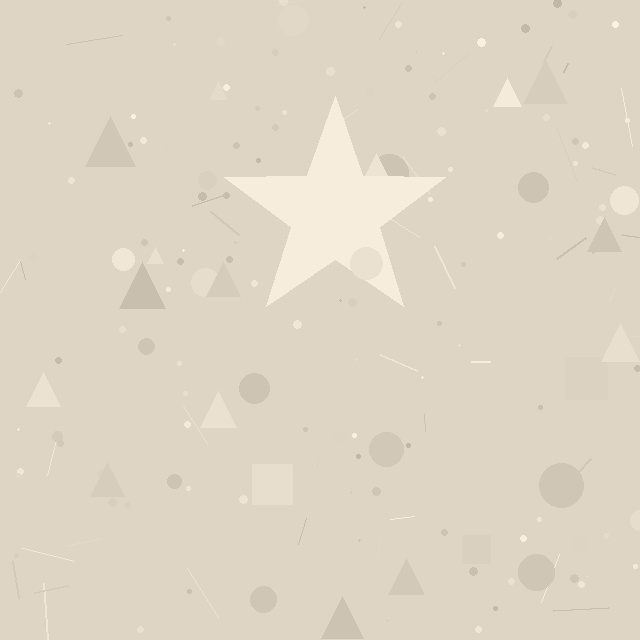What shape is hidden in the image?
A star is hidden in the image.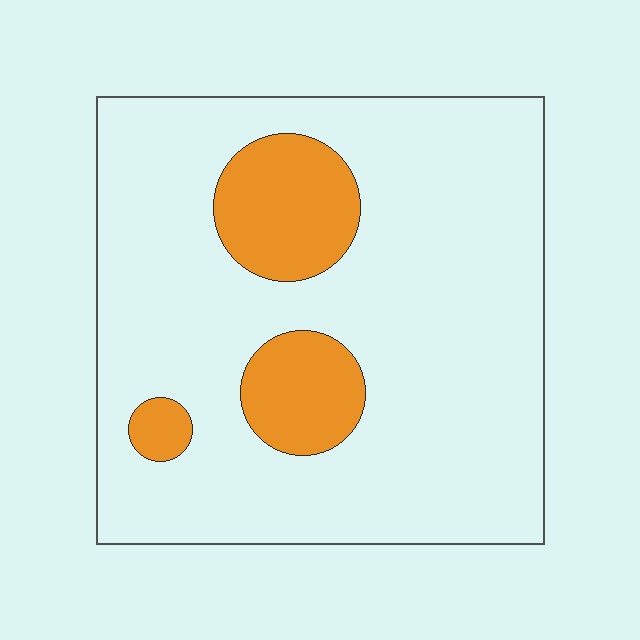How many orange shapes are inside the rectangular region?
3.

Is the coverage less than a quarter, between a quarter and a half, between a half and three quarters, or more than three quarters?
Less than a quarter.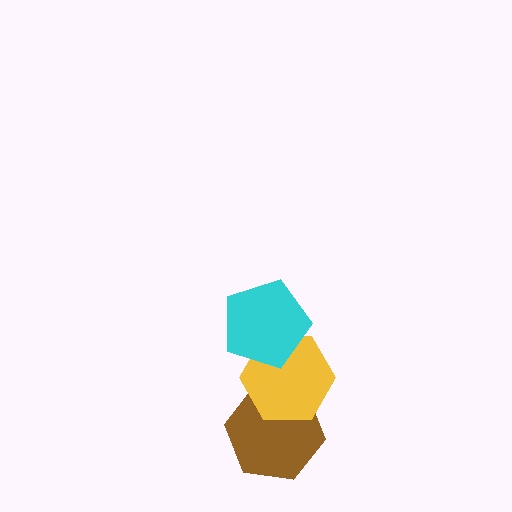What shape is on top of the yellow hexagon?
The cyan pentagon is on top of the yellow hexagon.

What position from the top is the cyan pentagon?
The cyan pentagon is 1st from the top.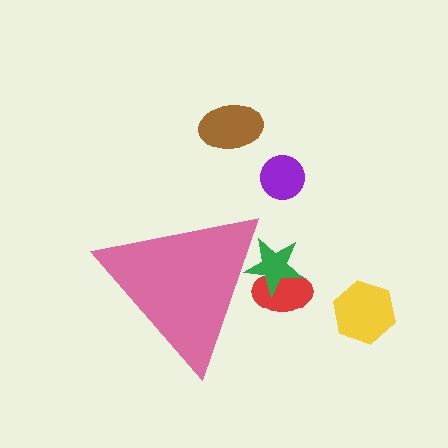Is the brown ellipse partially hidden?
No, the brown ellipse is fully visible.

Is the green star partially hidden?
Yes, the green star is partially hidden behind the pink triangle.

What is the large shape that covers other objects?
A pink triangle.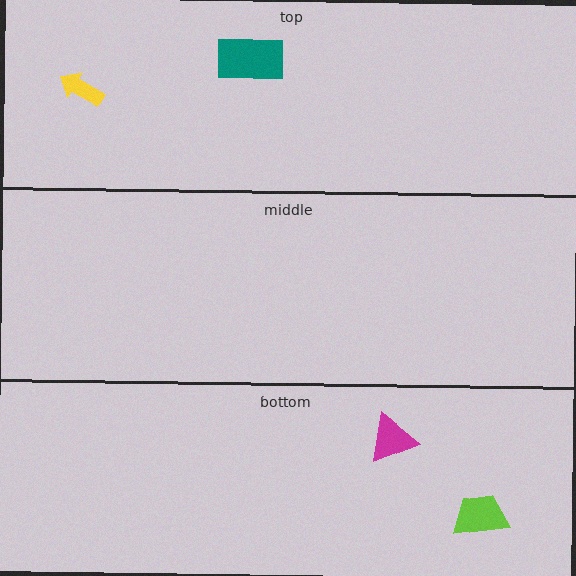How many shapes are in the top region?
2.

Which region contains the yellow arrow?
The top region.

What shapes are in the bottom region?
The lime trapezoid, the magenta triangle.